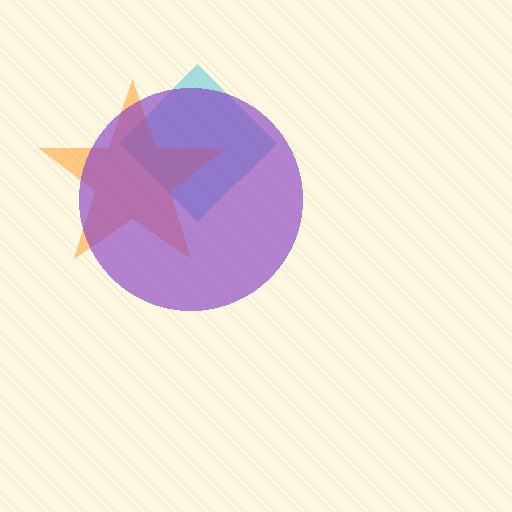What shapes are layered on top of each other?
The layered shapes are: a cyan diamond, an orange star, a purple circle.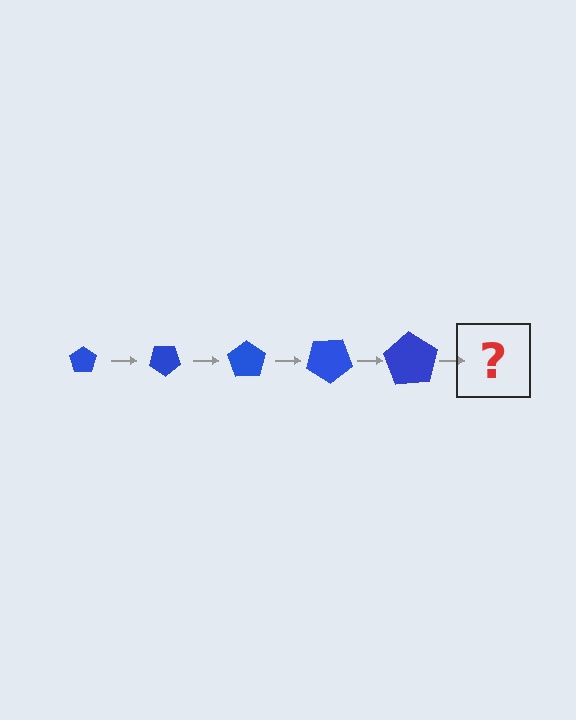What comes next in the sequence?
The next element should be a pentagon, larger than the previous one and rotated 175 degrees from the start.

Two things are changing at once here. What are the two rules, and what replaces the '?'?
The two rules are that the pentagon grows larger each step and it rotates 35 degrees each step. The '?' should be a pentagon, larger than the previous one and rotated 175 degrees from the start.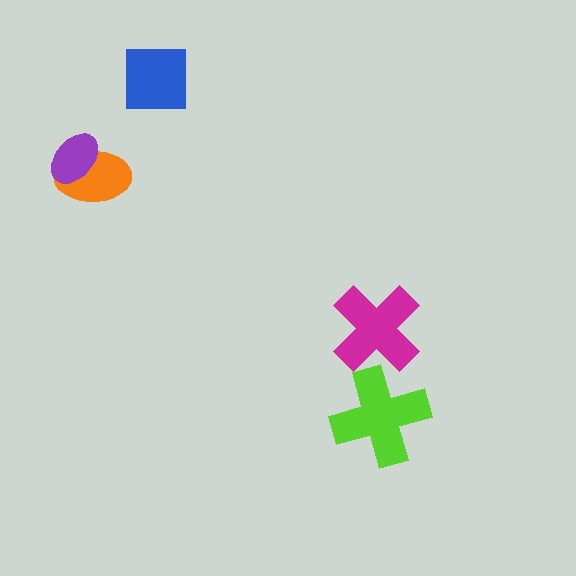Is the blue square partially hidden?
No, no other shape covers it.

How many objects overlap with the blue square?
0 objects overlap with the blue square.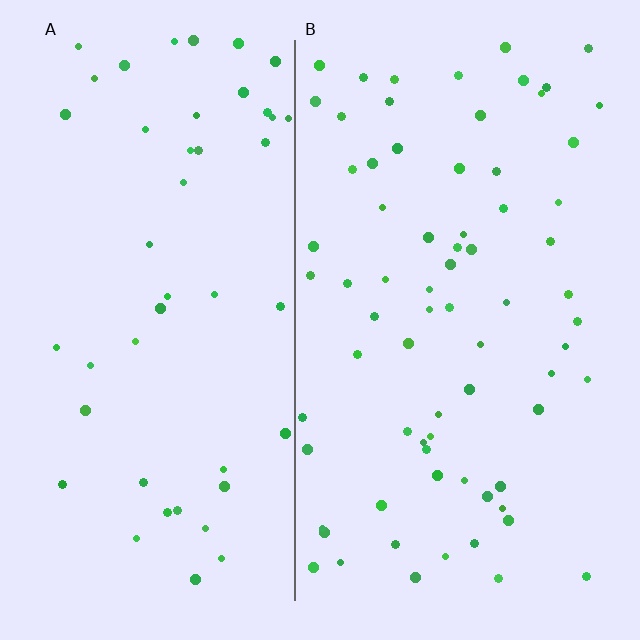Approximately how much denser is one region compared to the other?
Approximately 1.6× — region B over region A.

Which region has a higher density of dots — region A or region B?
B (the right).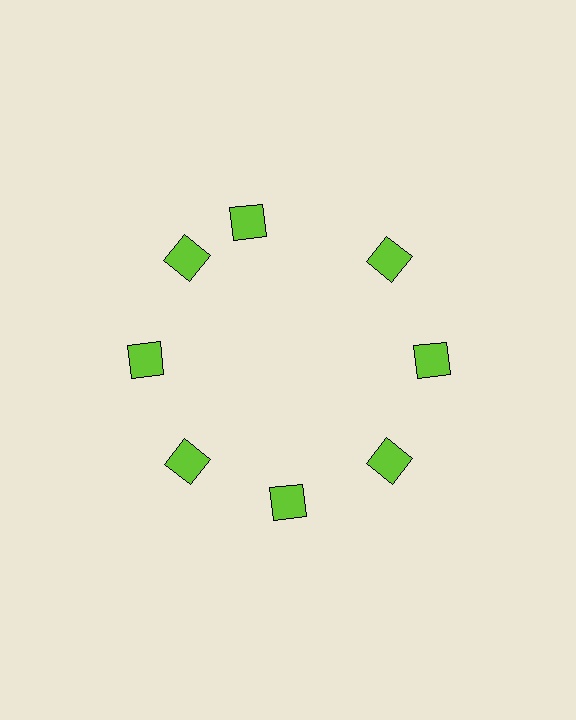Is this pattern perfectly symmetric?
No. The 8 lime diamonds are arranged in a ring, but one element near the 12 o'clock position is rotated out of alignment along the ring, breaking the 8-fold rotational symmetry.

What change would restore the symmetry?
The symmetry would be restored by rotating it back into even spacing with its neighbors so that all 8 diamonds sit at equal angles and equal distance from the center.